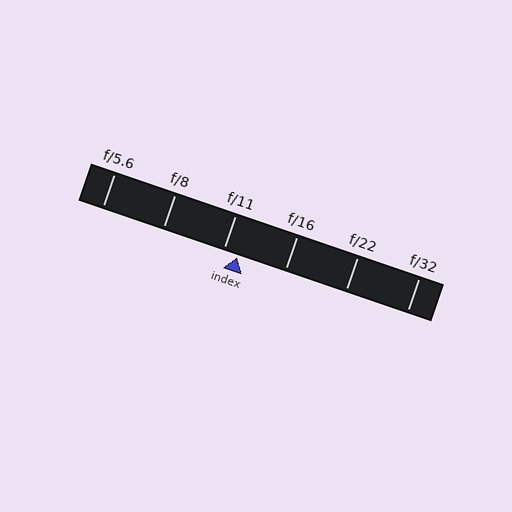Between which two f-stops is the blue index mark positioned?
The index mark is between f/11 and f/16.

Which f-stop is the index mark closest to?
The index mark is closest to f/11.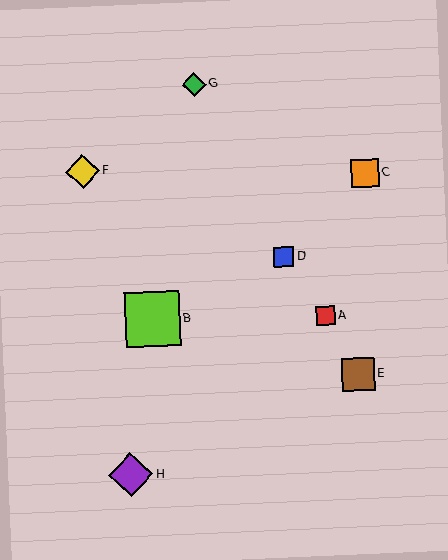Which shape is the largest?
The lime square (labeled B) is the largest.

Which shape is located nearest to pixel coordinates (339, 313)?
The red square (labeled A) at (325, 315) is nearest to that location.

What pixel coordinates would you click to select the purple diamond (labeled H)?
Click at (131, 475) to select the purple diamond H.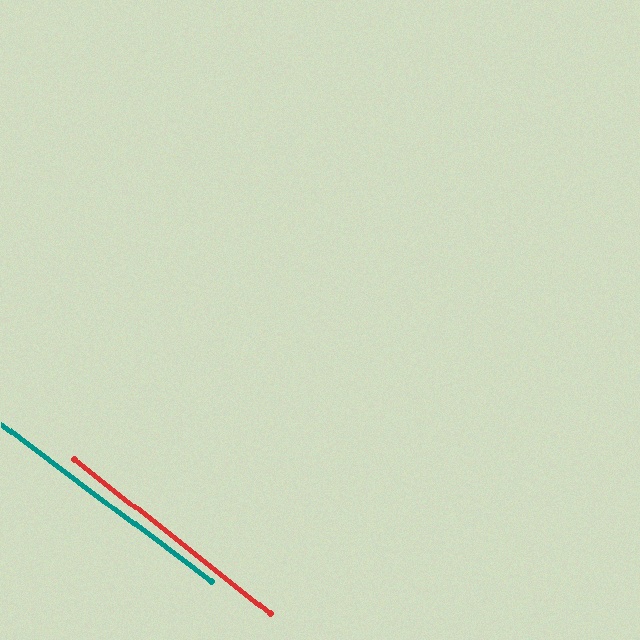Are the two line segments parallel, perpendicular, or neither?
Parallel — their directions differ by only 1.6°.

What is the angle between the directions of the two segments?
Approximately 2 degrees.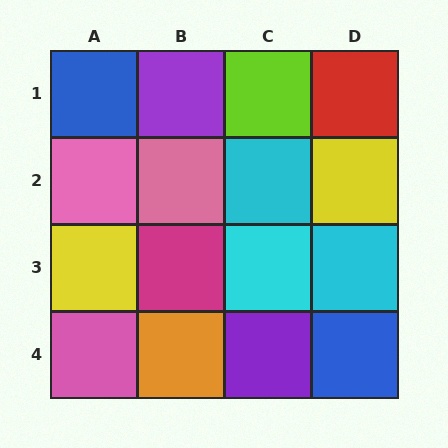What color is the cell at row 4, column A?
Pink.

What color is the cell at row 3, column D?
Cyan.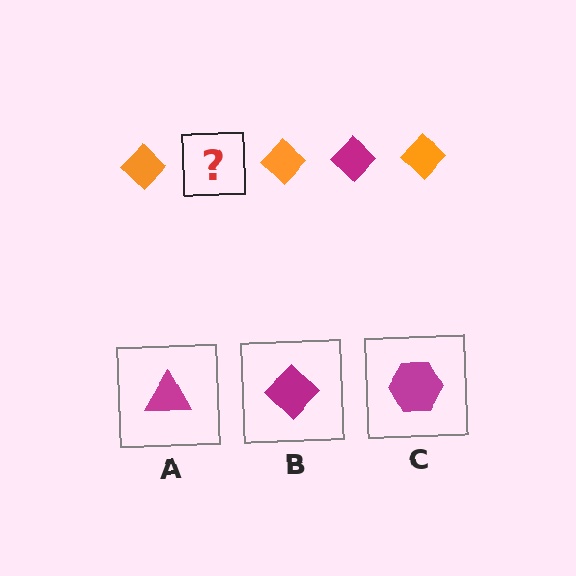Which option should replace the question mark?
Option B.